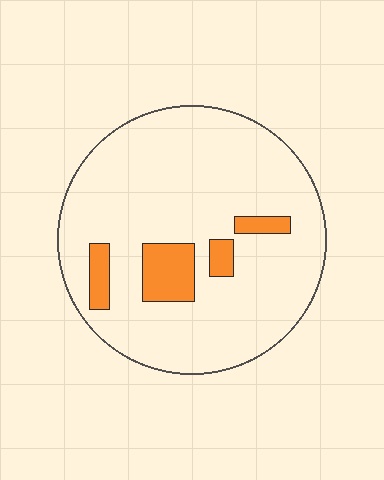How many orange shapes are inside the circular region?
4.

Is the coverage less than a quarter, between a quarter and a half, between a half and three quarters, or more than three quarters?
Less than a quarter.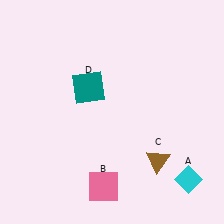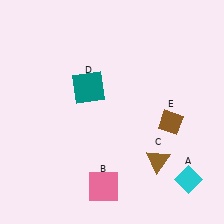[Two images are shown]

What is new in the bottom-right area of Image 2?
A brown diamond (E) was added in the bottom-right area of Image 2.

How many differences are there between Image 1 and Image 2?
There is 1 difference between the two images.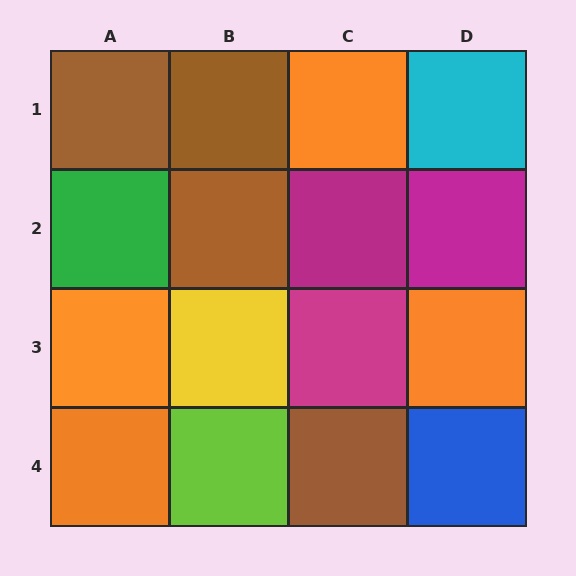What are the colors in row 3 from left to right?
Orange, yellow, magenta, orange.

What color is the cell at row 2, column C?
Magenta.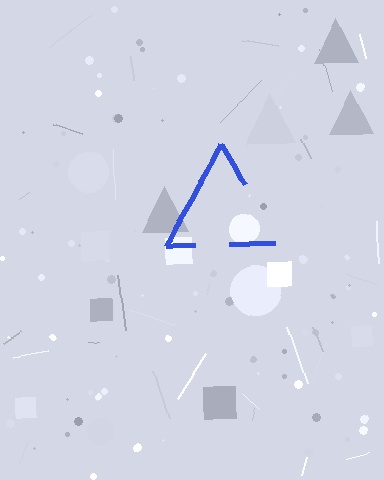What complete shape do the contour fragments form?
The contour fragments form a triangle.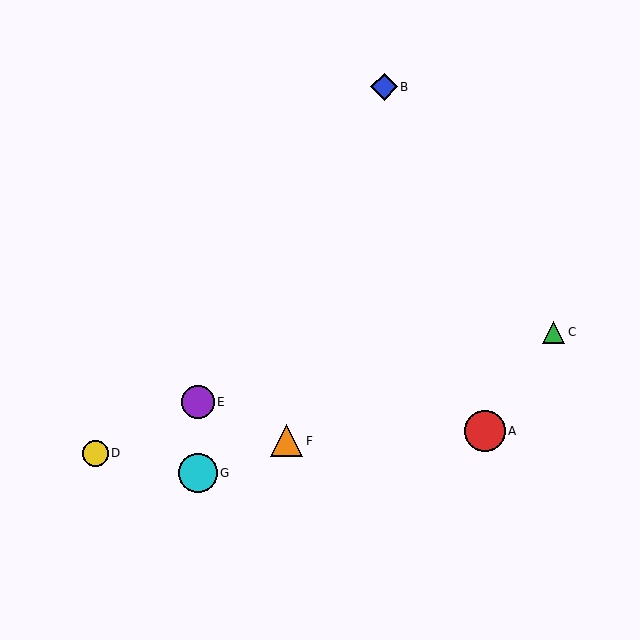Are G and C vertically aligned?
No, G is at x≈198 and C is at x≈553.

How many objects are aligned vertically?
2 objects (E, G) are aligned vertically.